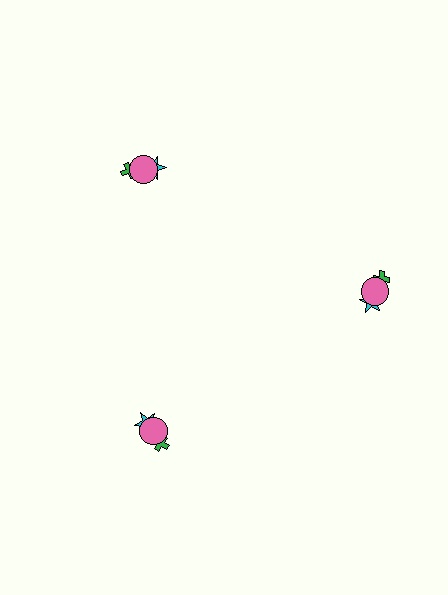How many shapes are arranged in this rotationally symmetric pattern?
There are 9 shapes, arranged in 3 groups of 3.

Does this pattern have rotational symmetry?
Yes, this pattern has 3-fold rotational symmetry. It looks the same after rotating 120 degrees around the center.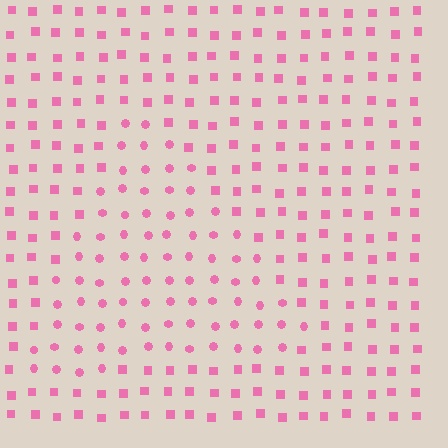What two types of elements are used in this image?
The image uses circles inside the triangle region and squares outside it.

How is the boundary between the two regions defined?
The boundary is defined by a change in element shape: circles inside vs. squares outside. All elements share the same color and spacing.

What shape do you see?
I see a triangle.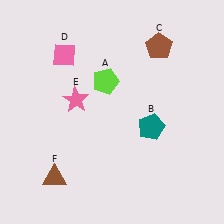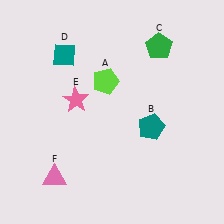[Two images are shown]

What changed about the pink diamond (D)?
In Image 1, D is pink. In Image 2, it changed to teal.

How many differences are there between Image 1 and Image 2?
There are 3 differences between the two images.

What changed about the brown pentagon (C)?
In Image 1, C is brown. In Image 2, it changed to green.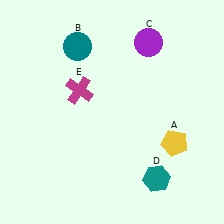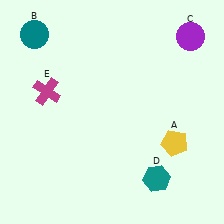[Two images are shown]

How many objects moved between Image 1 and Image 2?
3 objects moved between the two images.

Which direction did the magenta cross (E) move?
The magenta cross (E) moved left.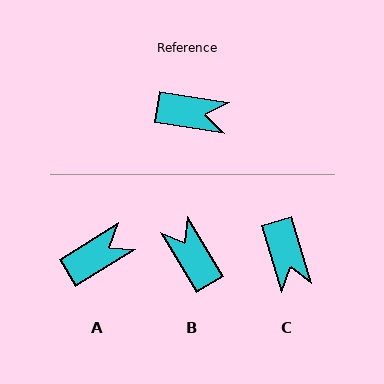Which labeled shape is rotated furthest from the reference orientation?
B, about 130 degrees away.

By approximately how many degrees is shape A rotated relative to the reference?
Approximately 41 degrees counter-clockwise.